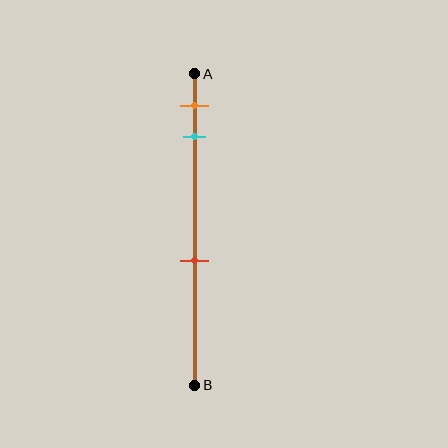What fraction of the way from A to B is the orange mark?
The orange mark is approximately 10% (0.1) of the way from A to B.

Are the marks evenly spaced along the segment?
No, the marks are not evenly spaced.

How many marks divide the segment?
There are 3 marks dividing the segment.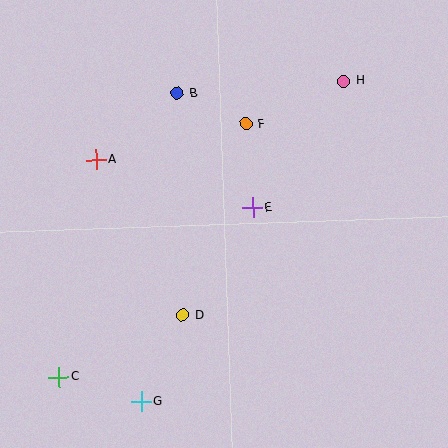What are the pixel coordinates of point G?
Point G is at (141, 402).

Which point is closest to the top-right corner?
Point H is closest to the top-right corner.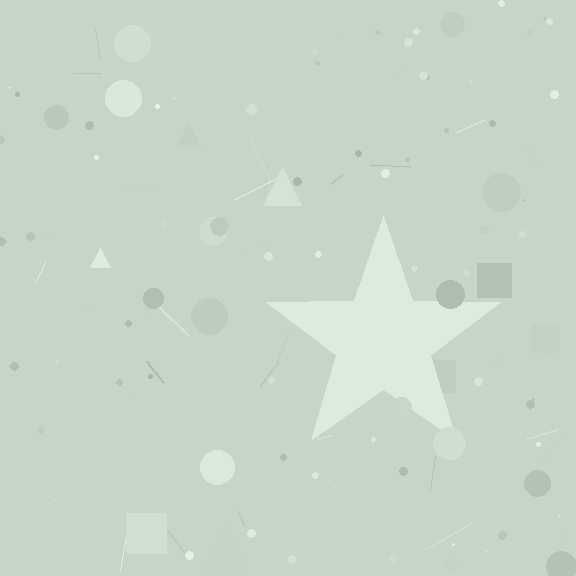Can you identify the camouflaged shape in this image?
The camouflaged shape is a star.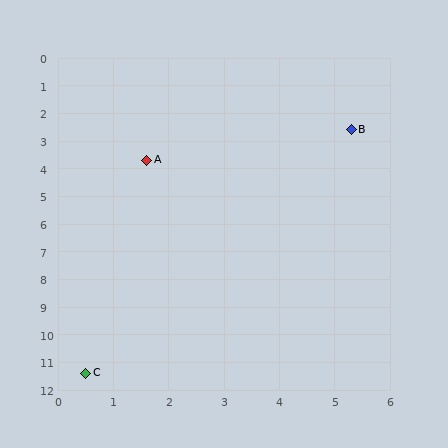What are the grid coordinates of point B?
Point B is at approximately (5.3, 2.6).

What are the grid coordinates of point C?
Point C is at approximately (0.5, 11.4).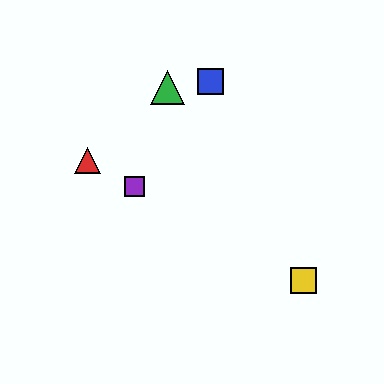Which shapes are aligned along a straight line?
The red triangle, the yellow square, the purple square are aligned along a straight line.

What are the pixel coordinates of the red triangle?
The red triangle is at (87, 160).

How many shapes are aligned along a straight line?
3 shapes (the red triangle, the yellow square, the purple square) are aligned along a straight line.